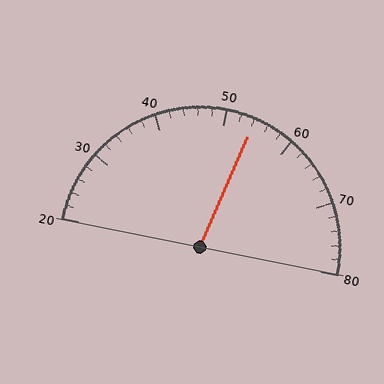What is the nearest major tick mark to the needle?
The nearest major tick mark is 50.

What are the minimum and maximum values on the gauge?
The gauge ranges from 20 to 80.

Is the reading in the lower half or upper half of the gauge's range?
The reading is in the upper half of the range (20 to 80).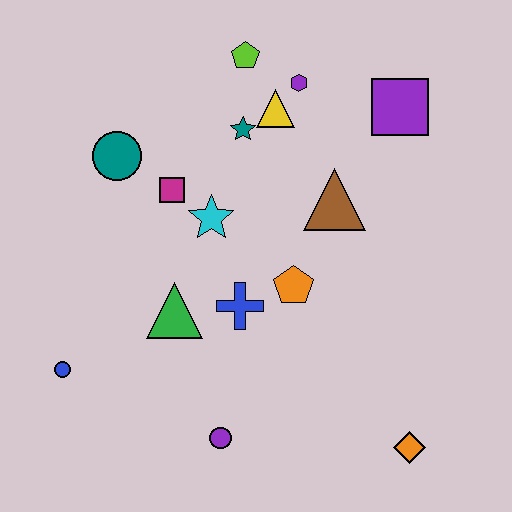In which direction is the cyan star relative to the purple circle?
The cyan star is above the purple circle.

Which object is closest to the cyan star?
The magenta square is closest to the cyan star.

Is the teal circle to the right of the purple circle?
No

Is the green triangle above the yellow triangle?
No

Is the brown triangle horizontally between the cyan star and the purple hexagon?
No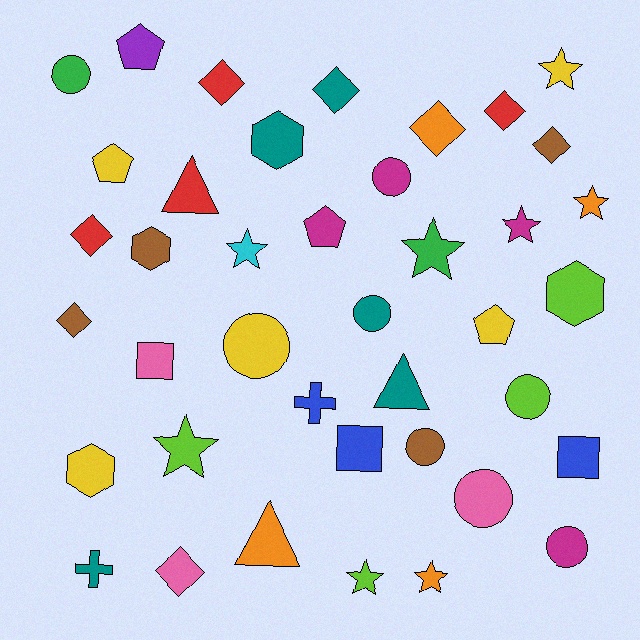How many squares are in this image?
There are 3 squares.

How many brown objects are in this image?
There are 4 brown objects.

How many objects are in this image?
There are 40 objects.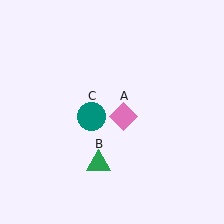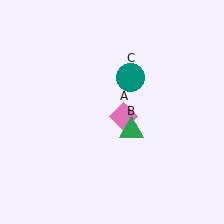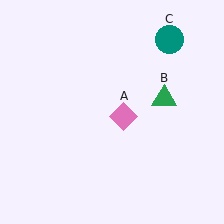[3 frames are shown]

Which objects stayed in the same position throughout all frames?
Pink diamond (object A) remained stationary.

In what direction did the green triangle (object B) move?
The green triangle (object B) moved up and to the right.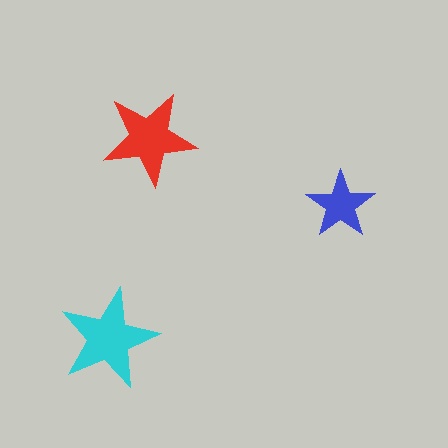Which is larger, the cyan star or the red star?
The cyan one.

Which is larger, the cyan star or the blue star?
The cyan one.